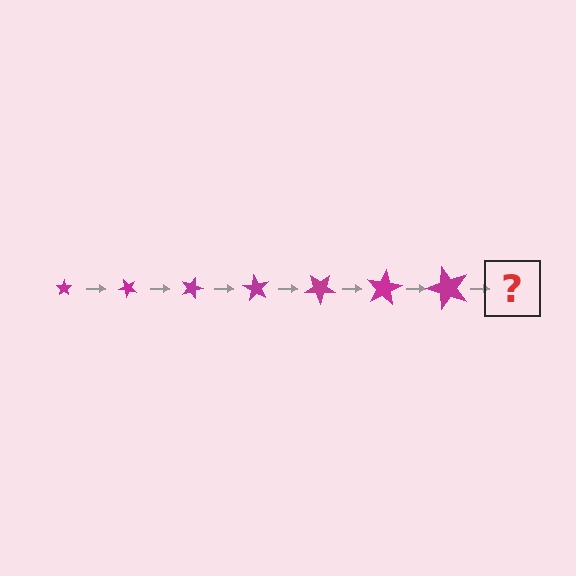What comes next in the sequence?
The next element should be a star, larger than the previous one and rotated 315 degrees from the start.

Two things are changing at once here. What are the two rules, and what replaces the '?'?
The two rules are that the star grows larger each step and it rotates 45 degrees each step. The '?' should be a star, larger than the previous one and rotated 315 degrees from the start.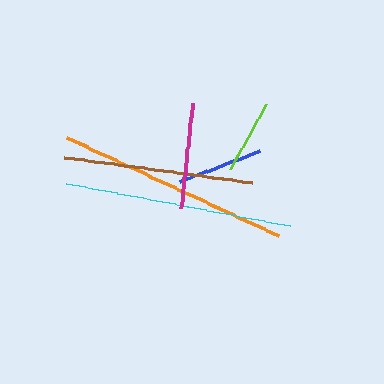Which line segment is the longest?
The orange line is the longest at approximately 234 pixels.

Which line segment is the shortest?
The lime line is the shortest at approximately 74 pixels.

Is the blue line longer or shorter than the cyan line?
The cyan line is longer than the blue line.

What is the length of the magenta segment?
The magenta segment is approximately 105 pixels long.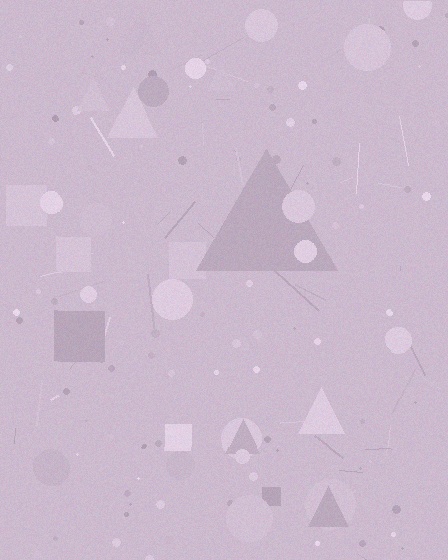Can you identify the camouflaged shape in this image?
The camouflaged shape is a triangle.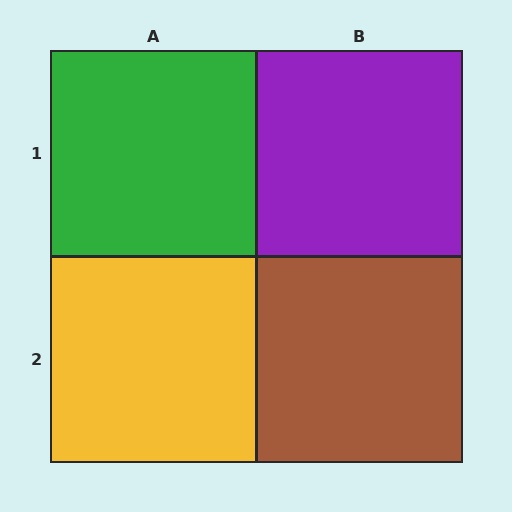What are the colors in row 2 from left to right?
Yellow, brown.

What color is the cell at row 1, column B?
Purple.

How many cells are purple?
1 cell is purple.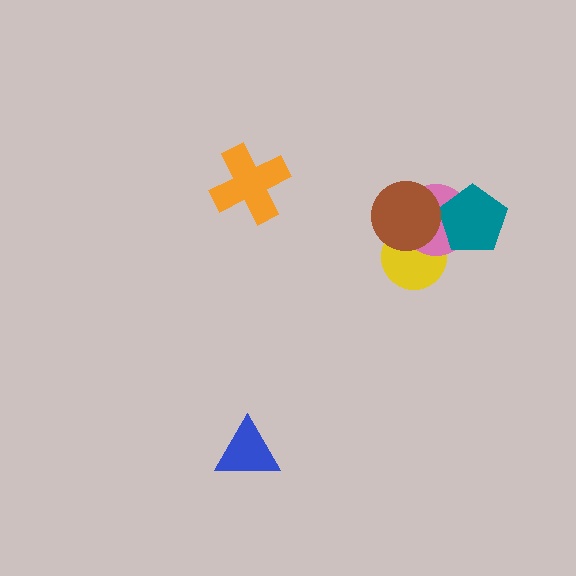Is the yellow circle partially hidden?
Yes, it is partially covered by another shape.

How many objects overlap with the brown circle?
2 objects overlap with the brown circle.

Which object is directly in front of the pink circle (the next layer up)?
The teal pentagon is directly in front of the pink circle.